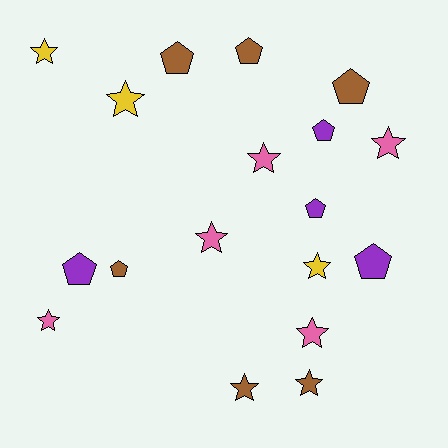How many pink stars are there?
There are 5 pink stars.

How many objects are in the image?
There are 18 objects.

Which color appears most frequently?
Brown, with 6 objects.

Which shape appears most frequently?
Star, with 10 objects.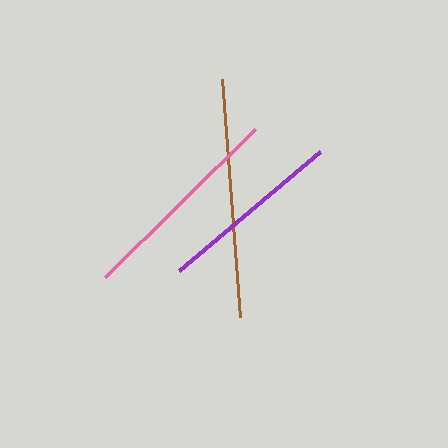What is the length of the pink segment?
The pink segment is approximately 211 pixels long.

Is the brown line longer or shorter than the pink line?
The brown line is longer than the pink line.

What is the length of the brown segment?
The brown segment is approximately 239 pixels long.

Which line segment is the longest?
The brown line is the longest at approximately 239 pixels.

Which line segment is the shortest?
The purple line is the shortest at approximately 185 pixels.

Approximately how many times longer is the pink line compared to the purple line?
The pink line is approximately 1.1 times the length of the purple line.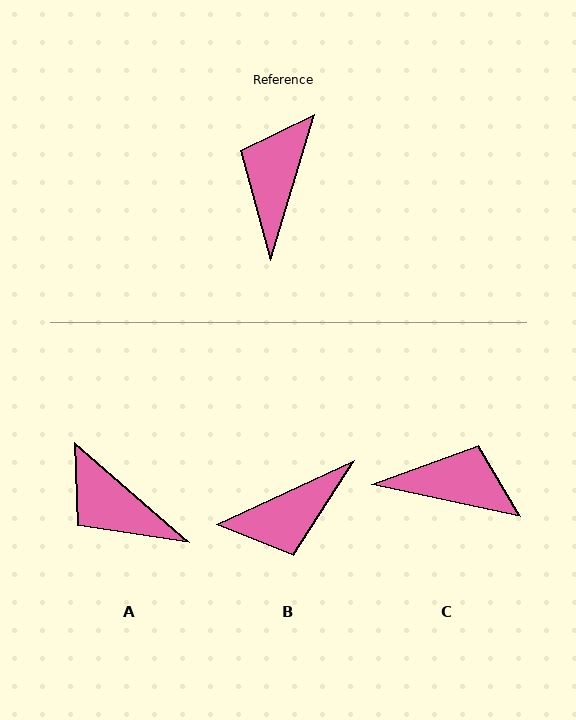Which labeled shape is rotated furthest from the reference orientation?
B, about 132 degrees away.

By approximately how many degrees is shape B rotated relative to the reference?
Approximately 132 degrees counter-clockwise.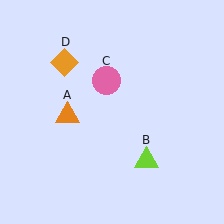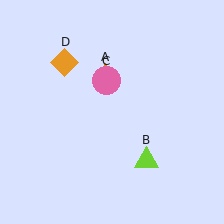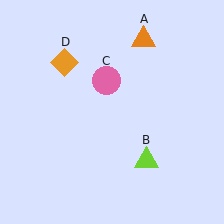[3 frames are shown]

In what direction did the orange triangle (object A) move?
The orange triangle (object A) moved up and to the right.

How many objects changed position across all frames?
1 object changed position: orange triangle (object A).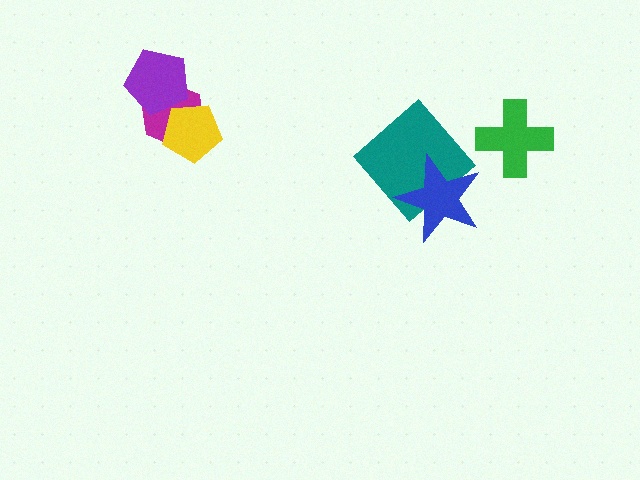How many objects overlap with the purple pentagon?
1 object overlaps with the purple pentagon.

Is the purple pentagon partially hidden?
No, no other shape covers it.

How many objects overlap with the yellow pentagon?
1 object overlaps with the yellow pentagon.